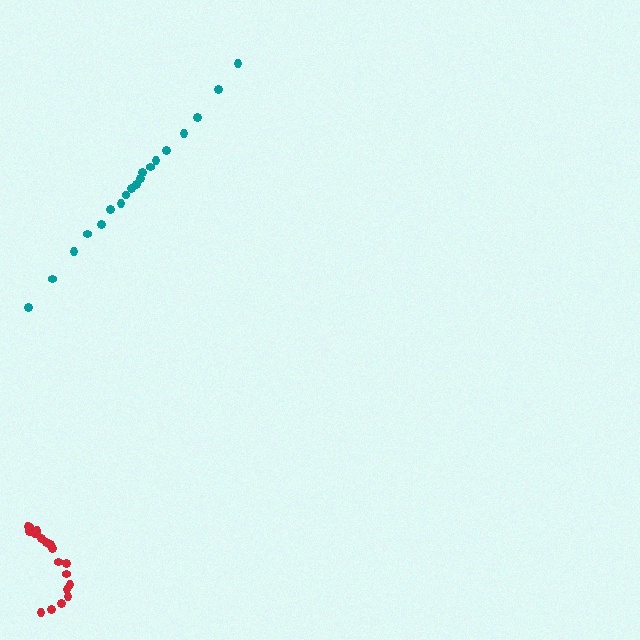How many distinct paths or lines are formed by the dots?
There are 2 distinct paths.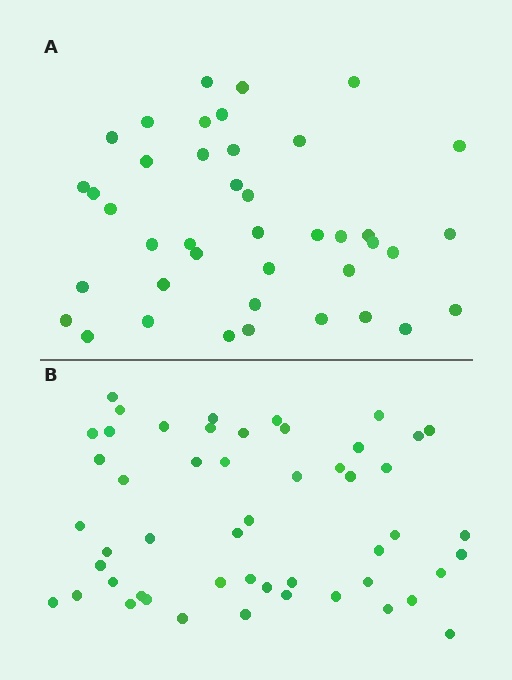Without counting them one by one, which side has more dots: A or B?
Region B (the bottom region) has more dots.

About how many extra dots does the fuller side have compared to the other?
Region B has roughly 10 or so more dots than region A.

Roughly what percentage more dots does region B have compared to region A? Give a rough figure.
About 25% more.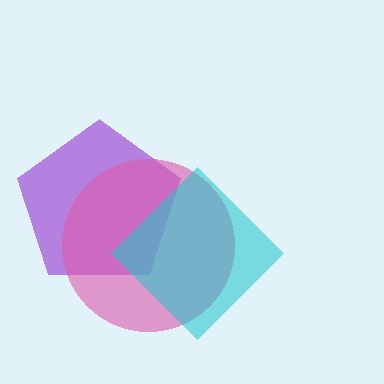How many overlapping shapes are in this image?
There are 3 overlapping shapes in the image.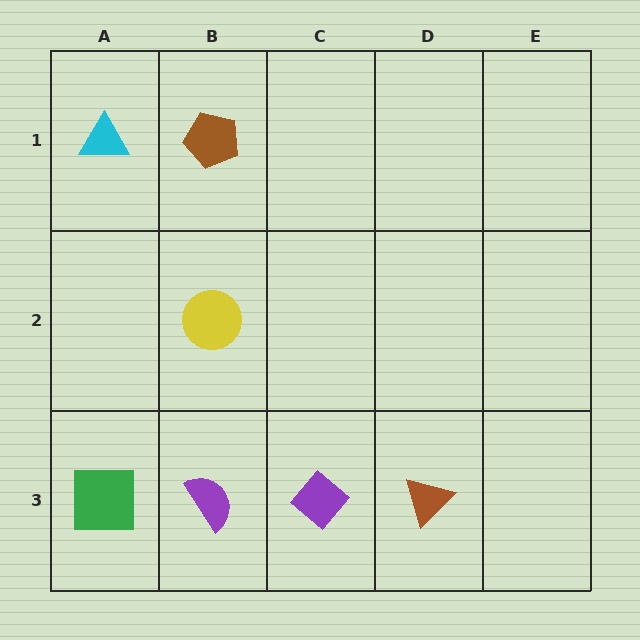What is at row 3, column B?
A purple semicircle.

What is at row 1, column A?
A cyan triangle.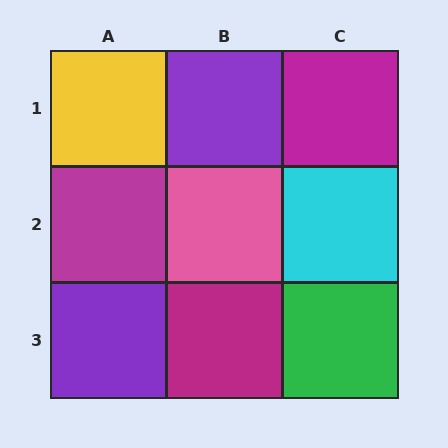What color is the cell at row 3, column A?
Purple.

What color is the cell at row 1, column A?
Yellow.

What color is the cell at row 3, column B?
Magenta.